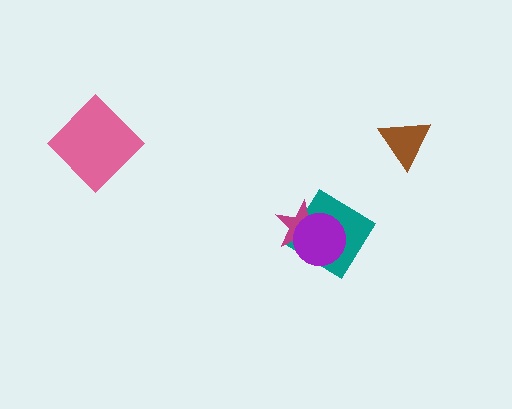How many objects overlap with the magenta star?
2 objects overlap with the magenta star.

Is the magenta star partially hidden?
Yes, it is partially covered by another shape.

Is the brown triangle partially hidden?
No, no other shape covers it.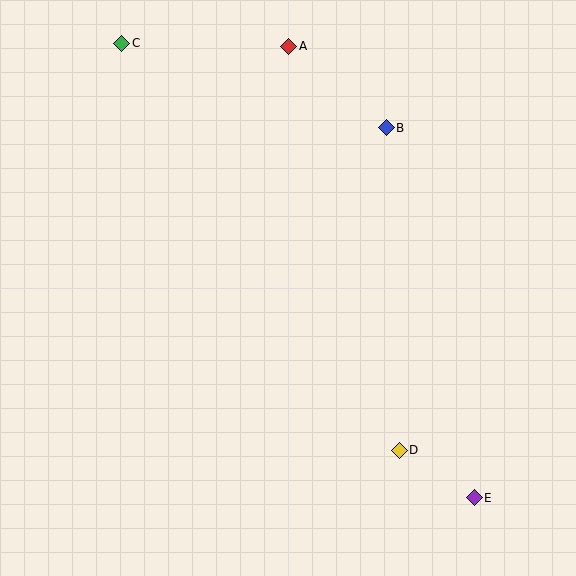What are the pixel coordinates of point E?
Point E is at (474, 498).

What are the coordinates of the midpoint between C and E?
The midpoint between C and E is at (298, 270).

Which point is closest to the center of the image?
Point B at (386, 128) is closest to the center.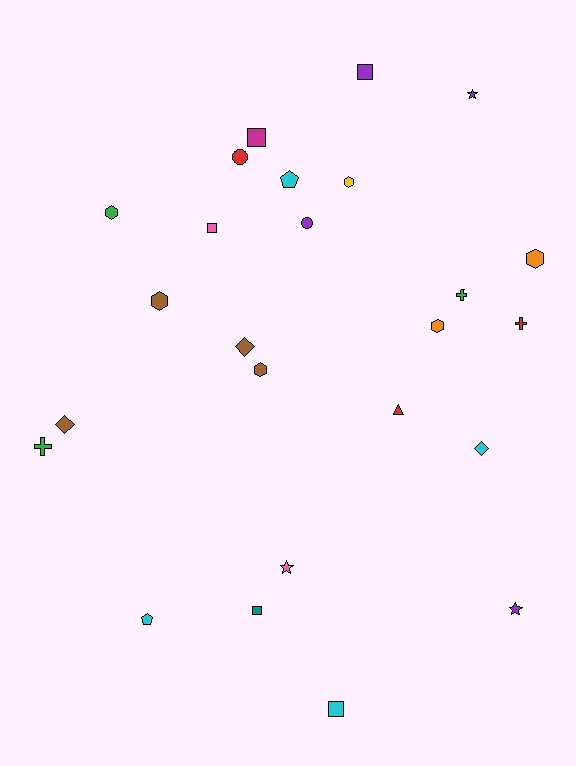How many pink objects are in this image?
There are 2 pink objects.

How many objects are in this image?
There are 25 objects.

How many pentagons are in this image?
There are 2 pentagons.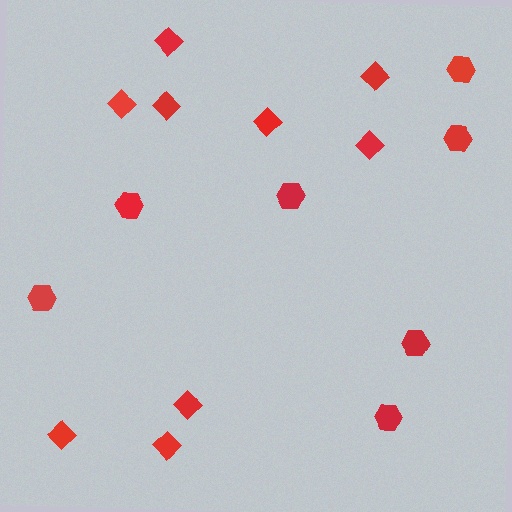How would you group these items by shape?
There are 2 groups: one group of hexagons (7) and one group of diamonds (9).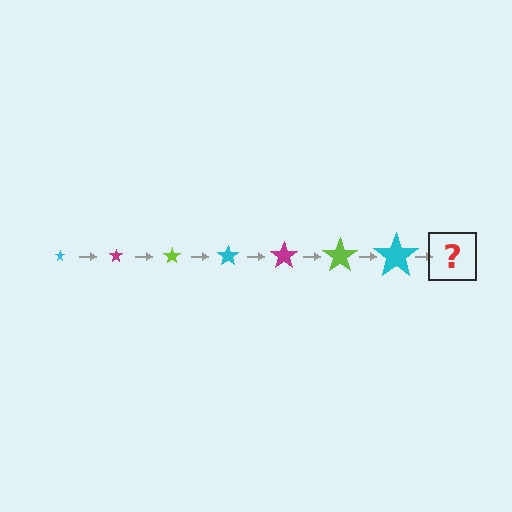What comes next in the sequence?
The next element should be a magenta star, larger than the previous one.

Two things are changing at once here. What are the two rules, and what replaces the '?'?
The two rules are that the star grows larger each step and the color cycles through cyan, magenta, and lime. The '?' should be a magenta star, larger than the previous one.